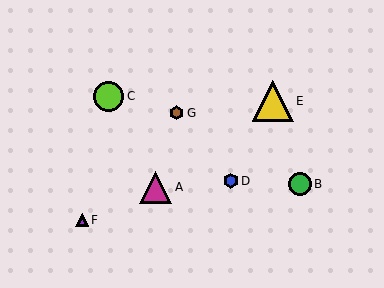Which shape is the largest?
The yellow triangle (labeled E) is the largest.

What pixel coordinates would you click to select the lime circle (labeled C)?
Click at (109, 96) to select the lime circle C.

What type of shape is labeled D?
Shape D is a blue hexagon.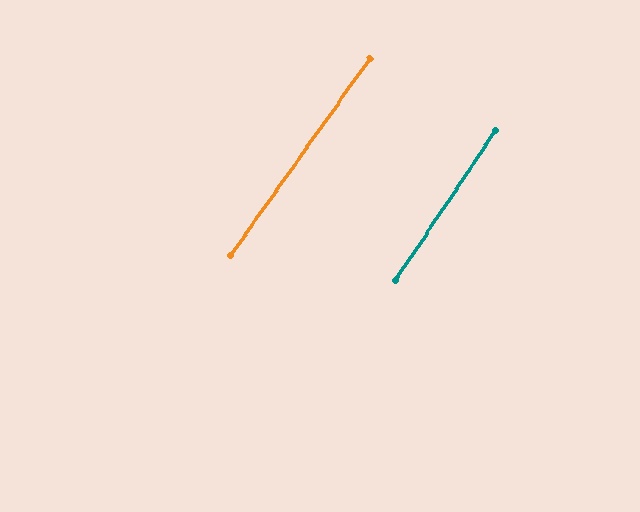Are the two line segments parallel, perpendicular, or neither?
Parallel — their directions differ by only 1.7°.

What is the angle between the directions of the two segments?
Approximately 2 degrees.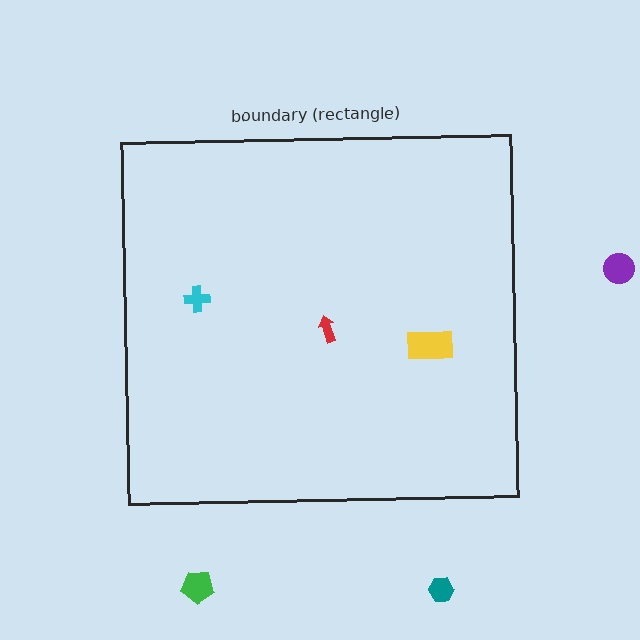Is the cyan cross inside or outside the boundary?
Inside.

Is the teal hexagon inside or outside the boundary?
Outside.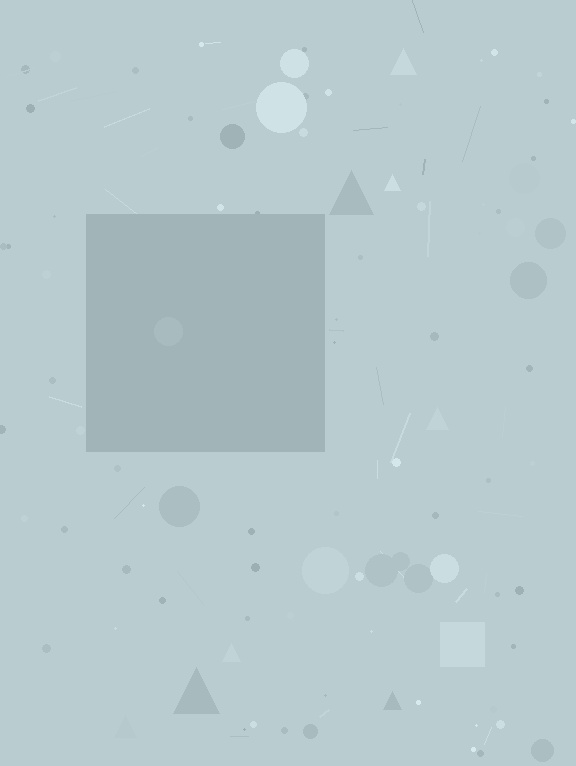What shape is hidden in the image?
A square is hidden in the image.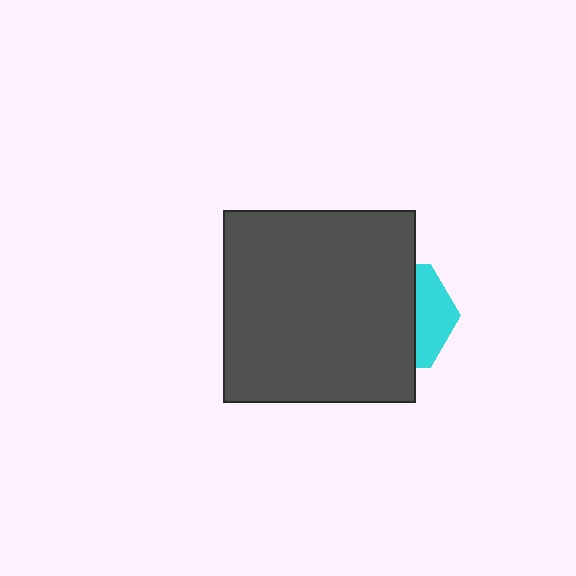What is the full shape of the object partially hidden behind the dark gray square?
The partially hidden object is a cyan hexagon.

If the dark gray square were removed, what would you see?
You would see the complete cyan hexagon.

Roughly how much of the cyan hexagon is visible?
A small part of it is visible (roughly 34%).